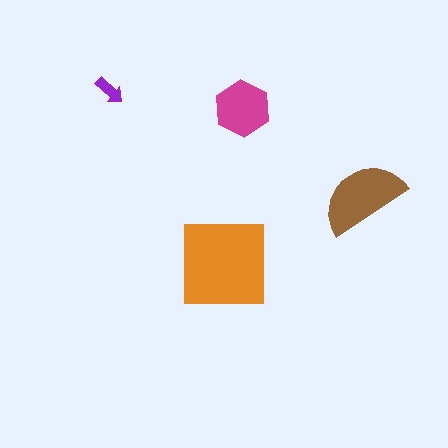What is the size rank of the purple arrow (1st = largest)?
4th.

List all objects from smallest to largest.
The purple arrow, the magenta hexagon, the brown semicircle, the orange square.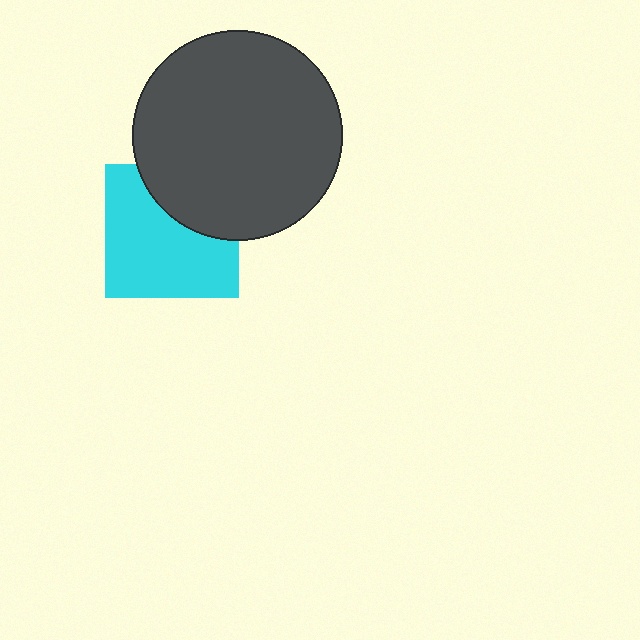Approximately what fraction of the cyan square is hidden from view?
Roughly 33% of the cyan square is hidden behind the dark gray circle.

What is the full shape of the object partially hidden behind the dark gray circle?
The partially hidden object is a cyan square.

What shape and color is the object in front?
The object in front is a dark gray circle.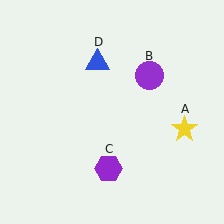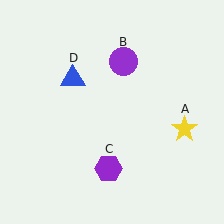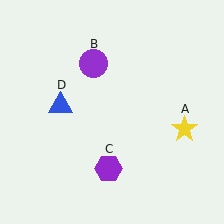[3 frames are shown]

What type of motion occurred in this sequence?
The purple circle (object B), blue triangle (object D) rotated counterclockwise around the center of the scene.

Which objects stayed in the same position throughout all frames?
Yellow star (object A) and purple hexagon (object C) remained stationary.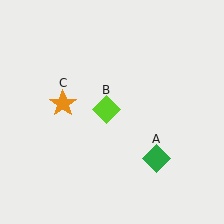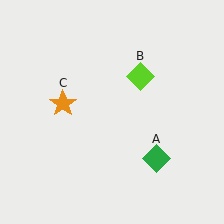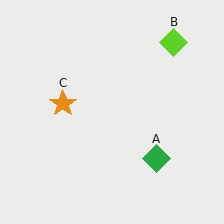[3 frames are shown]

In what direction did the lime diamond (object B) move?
The lime diamond (object B) moved up and to the right.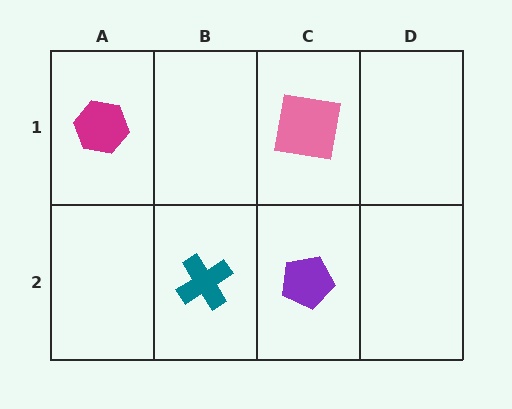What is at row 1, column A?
A magenta hexagon.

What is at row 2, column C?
A purple pentagon.